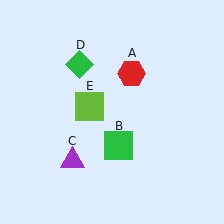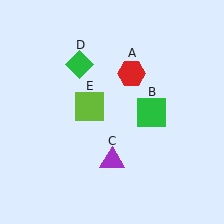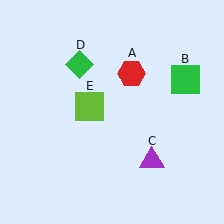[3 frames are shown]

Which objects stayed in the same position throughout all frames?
Red hexagon (object A) and green diamond (object D) and lime square (object E) remained stationary.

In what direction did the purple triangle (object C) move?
The purple triangle (object C) moved right.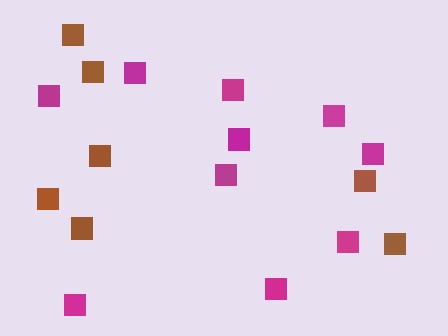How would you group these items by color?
There are 2 groups: one group of brown squares (7) and one group of magenta squares (10).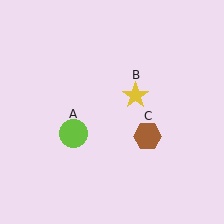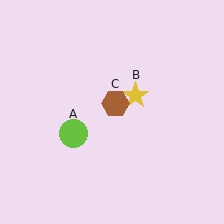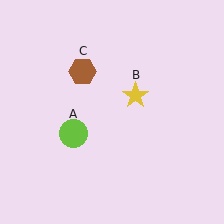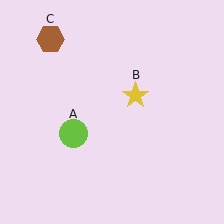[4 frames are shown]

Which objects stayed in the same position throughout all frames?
Lime circle (object A) and yellow star (object B) remained stationary.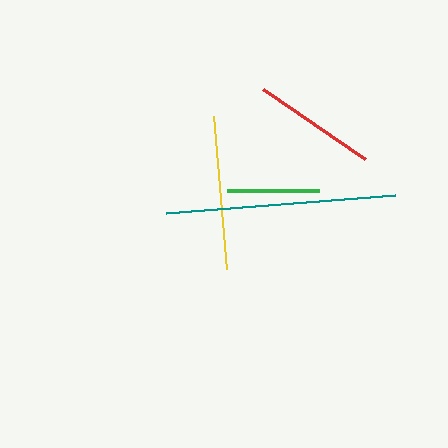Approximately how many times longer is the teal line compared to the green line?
The teal line is approximately 2.5 times the length of the green line.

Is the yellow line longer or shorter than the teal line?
The teal line is longer than the yellow line.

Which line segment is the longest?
The teal line is the longest at approximately 230 pixels.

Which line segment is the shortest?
The green line is the shortest at approximately 92 pixels.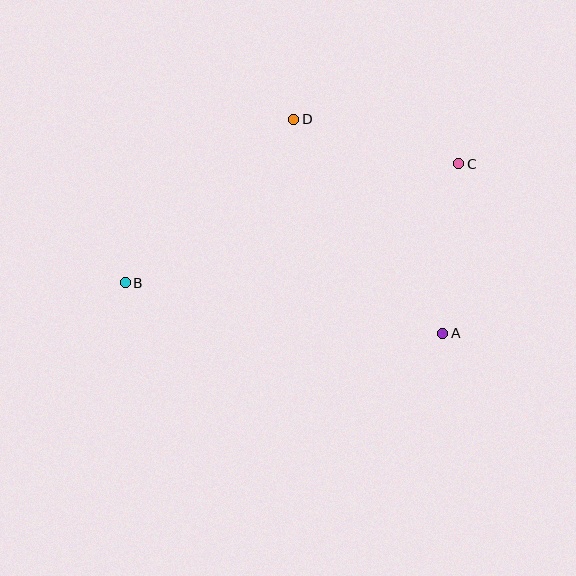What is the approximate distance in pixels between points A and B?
The distance between A and B is approximately 321 pixels.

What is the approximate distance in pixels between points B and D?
The distance between B and D is approximately 235 pixels.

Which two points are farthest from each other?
Points B and C are farthest from each other.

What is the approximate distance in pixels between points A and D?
The distance between A and D is approximately 261 pixels.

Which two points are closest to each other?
Points A and C are closest to each other.